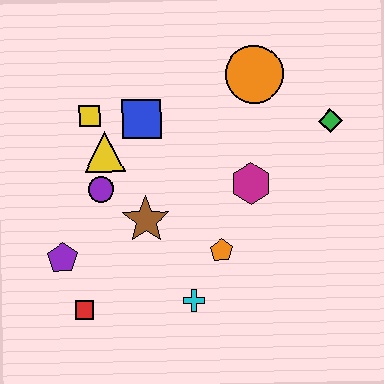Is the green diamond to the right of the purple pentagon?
Yes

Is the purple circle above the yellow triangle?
No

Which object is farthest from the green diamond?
The red square is farthest from the green diamond.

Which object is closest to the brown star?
The purple circle is closest to the brown star.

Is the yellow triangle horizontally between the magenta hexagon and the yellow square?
Yes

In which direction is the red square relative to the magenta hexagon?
The red square is to the left of the magenta hexagon.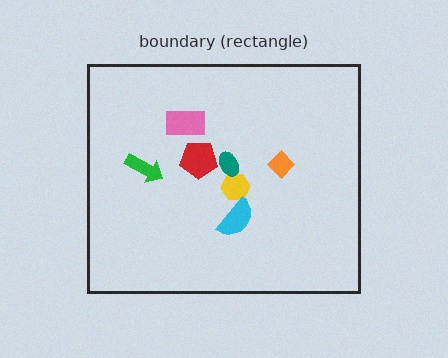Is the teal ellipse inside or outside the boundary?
Inside.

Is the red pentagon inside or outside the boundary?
Inside.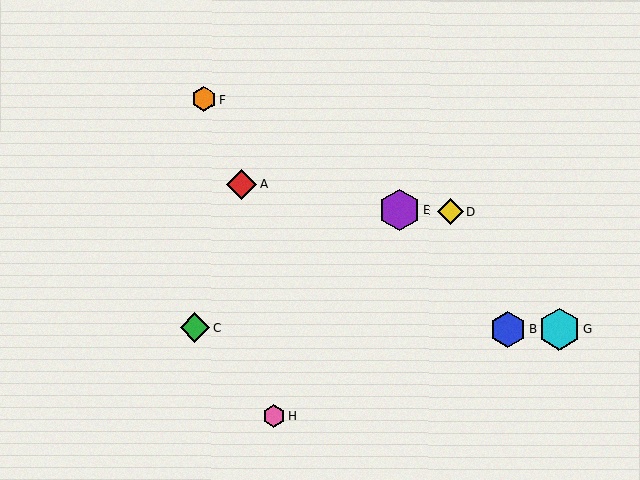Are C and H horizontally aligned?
No, C is at y≈328 and H is at y≈416.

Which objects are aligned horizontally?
Objects B, C, G are aligned horizontally.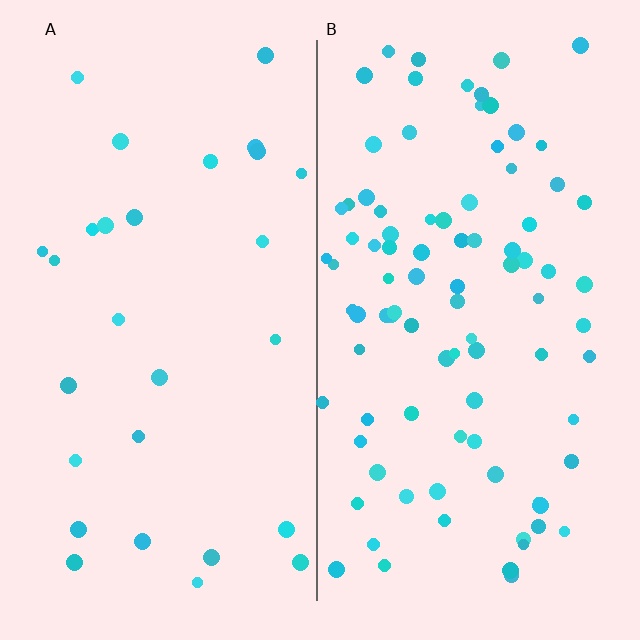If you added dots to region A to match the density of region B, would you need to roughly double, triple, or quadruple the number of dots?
Approximately triple.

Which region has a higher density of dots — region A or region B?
B (the right).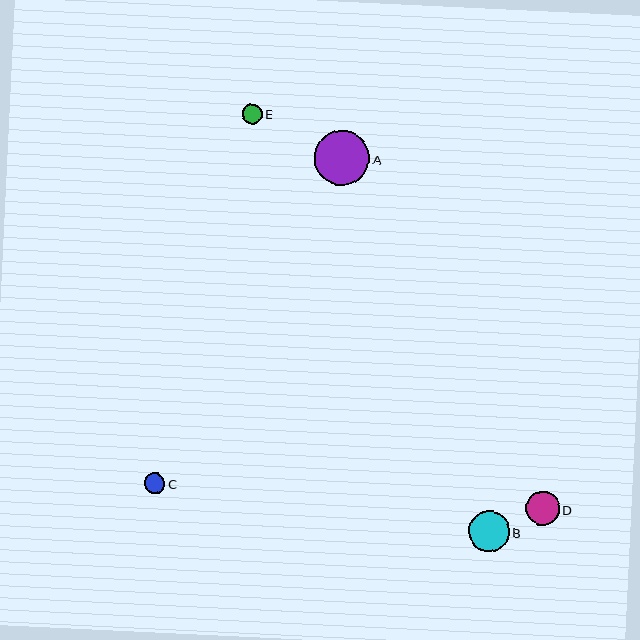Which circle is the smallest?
Circle E is the smallest with a size of approximately 20 pixels.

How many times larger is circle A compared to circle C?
Circle A is approximately 2.7 times the size of circle C.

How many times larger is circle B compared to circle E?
Circle B is approximately 2.1 times the size of circle E.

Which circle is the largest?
Circle A is the largest with a size of approximately 55 pixels.